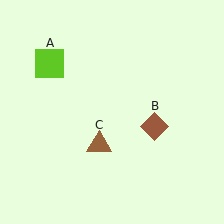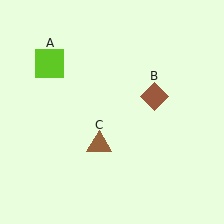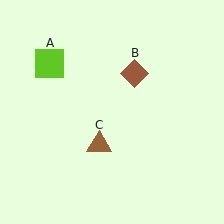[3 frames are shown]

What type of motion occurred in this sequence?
The brown diamond (object B) rotated counterclockwise around the center of the scene.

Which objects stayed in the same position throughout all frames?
Lime square (object A) and brown triangle (object C) remained stationary.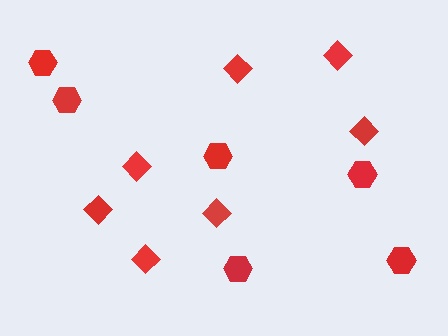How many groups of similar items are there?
There are 2 groups: one group of diamonds (7) and one group of hexagons (6).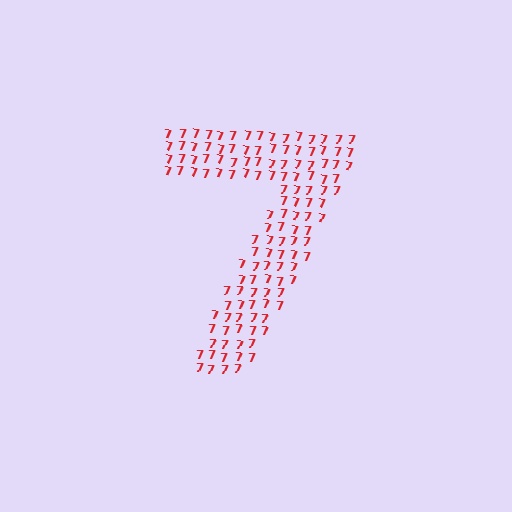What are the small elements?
The small elements are digit 7's.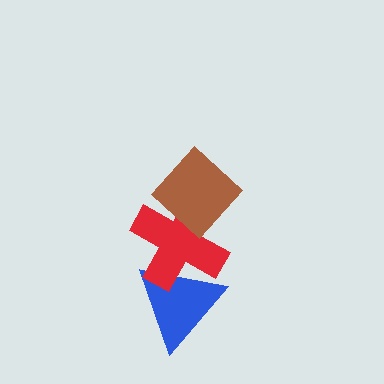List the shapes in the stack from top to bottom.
From top to bottom: the brown diamond, the red cross, the blue triangle.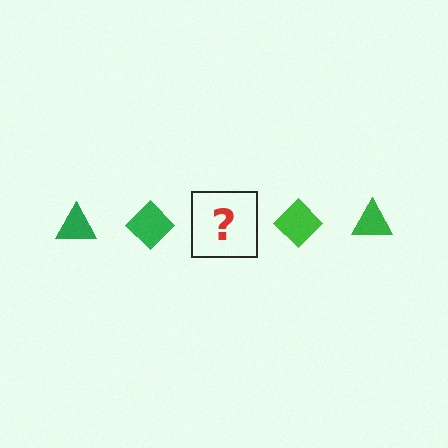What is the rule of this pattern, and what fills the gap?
The rule is that the pattern cycles through triangle, diamond shapes in green. The gap should be filled with a green triangle.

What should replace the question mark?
The question mark should be replaced with a green triangle.